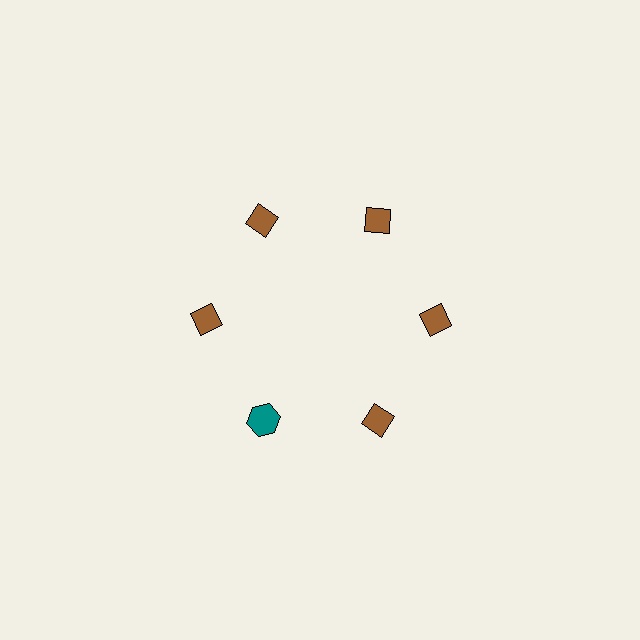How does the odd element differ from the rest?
It differs in both color (teal instead of brown) and shape (hexagon instead of diamond).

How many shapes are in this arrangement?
There are 6 shapes arranged in a ring pattern.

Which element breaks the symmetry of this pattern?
The teal hexagon at roughly the 7 o'clock position breaks the symmetry. All other shapes are brown diamonds.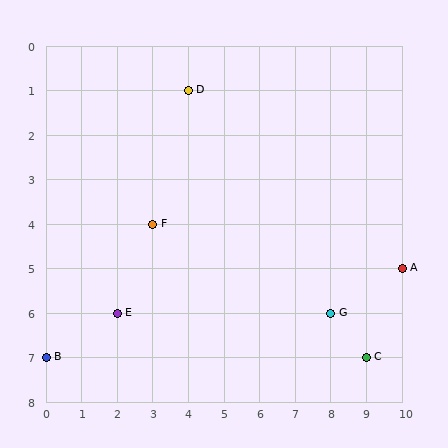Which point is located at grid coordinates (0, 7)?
Point B is at (0, 7).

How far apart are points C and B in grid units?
Points C and B are 9 columns apart.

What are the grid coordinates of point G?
Point G is at grid coordinates (8, 6).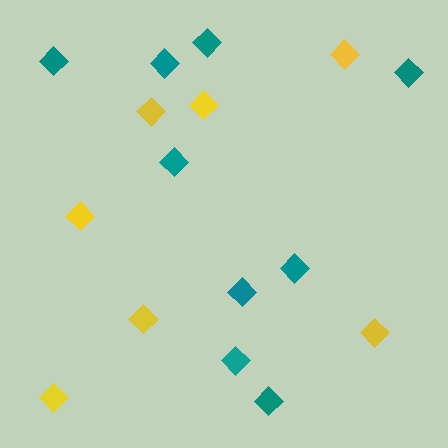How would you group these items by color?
There are 2 groups: one group of yellow diamonds (7) and one group of teal diamonds (9).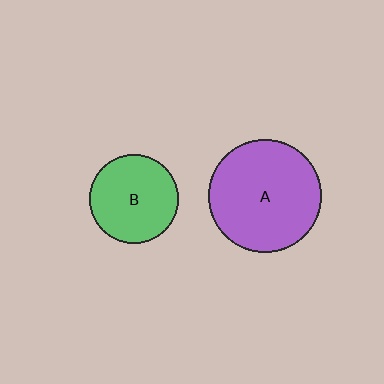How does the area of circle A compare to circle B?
Approximately 1.6 times.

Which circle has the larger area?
Circle A (purple).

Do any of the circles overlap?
No, none of the circles overlap.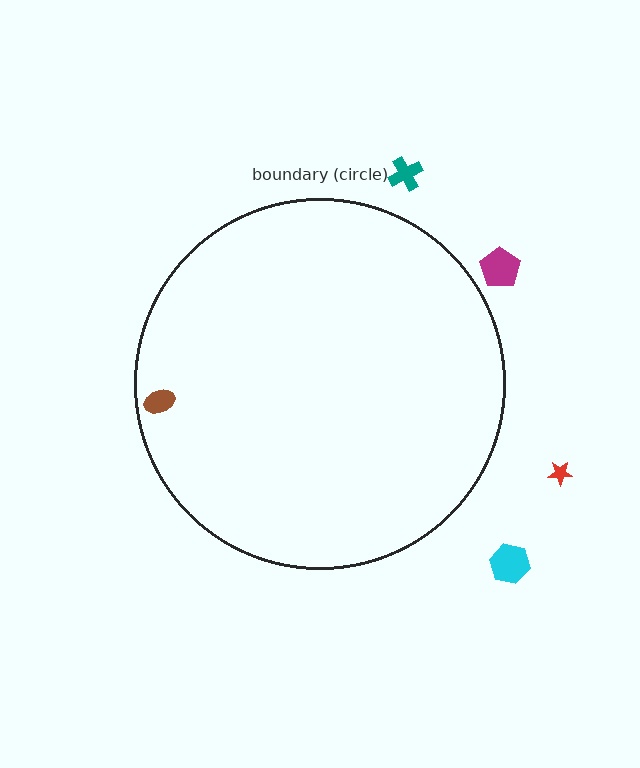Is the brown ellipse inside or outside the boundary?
Inside.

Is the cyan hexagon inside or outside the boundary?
Outside.